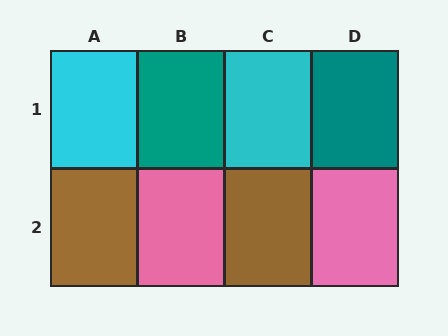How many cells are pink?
2 cells are pink.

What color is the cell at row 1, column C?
Cyan.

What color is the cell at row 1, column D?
Teal.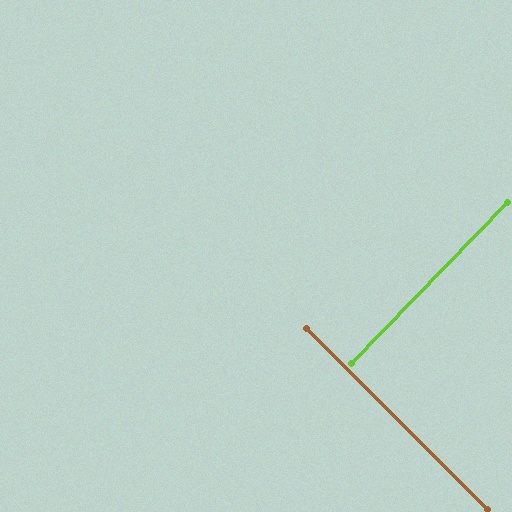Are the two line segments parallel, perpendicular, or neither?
Perpendicular — they meet at approximately 89°.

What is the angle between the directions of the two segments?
Approximately 89 degrees.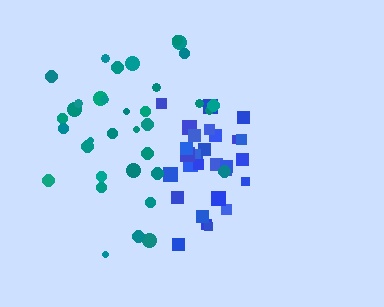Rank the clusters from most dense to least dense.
blue, teal.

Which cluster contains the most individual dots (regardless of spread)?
Teal (35).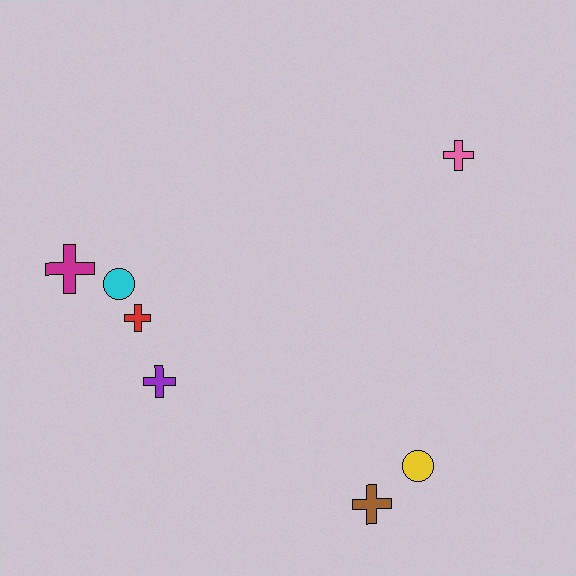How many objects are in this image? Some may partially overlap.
There are 7 objects.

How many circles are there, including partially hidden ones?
There are 2 circles.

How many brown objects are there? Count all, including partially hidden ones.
There is 1 brown object.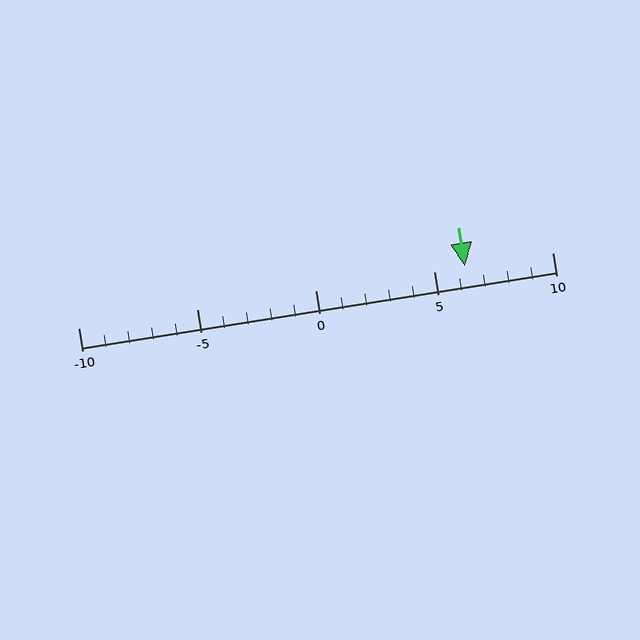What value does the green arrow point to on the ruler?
The green arrow points to approximately 6.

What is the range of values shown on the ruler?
The ruler shows values from -10 to 10.